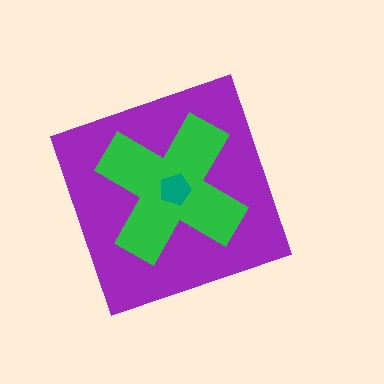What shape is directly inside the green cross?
The teal pentagon.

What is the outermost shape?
The purple diamond.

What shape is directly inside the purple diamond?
The green cross.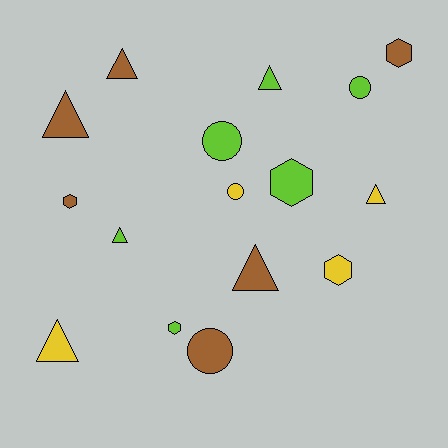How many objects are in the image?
There are 16 objects.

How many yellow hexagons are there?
There is 1 yellow hexagon.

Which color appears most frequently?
Lime, with 6 objects.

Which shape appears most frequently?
Triangle, with 7 objects.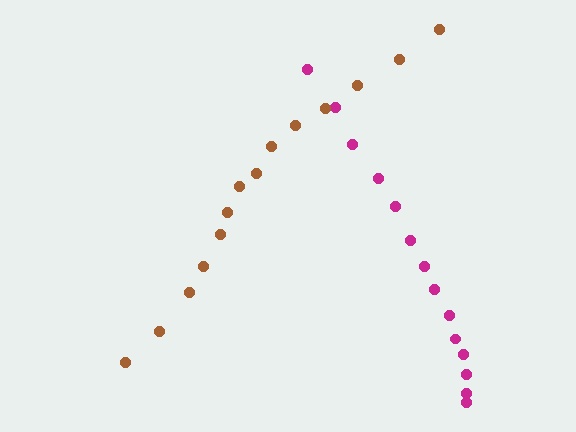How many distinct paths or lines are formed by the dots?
There are 2 distinct paths.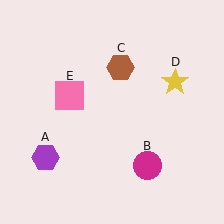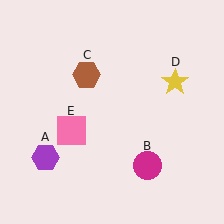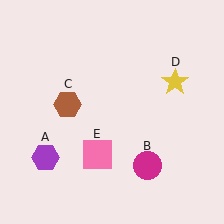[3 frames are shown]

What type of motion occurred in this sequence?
The brown hexagon (object C), pink square (object E) rotated counterclockwise around the center of the scene.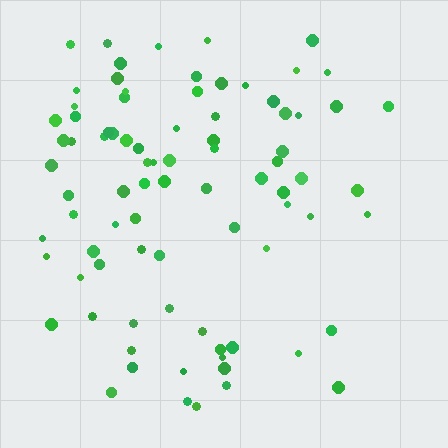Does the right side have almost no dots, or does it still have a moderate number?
Still a moderate number, just noticeably fewer than the left.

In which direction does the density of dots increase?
From right to left, with the left side densest.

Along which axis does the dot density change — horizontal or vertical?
Horizontal.